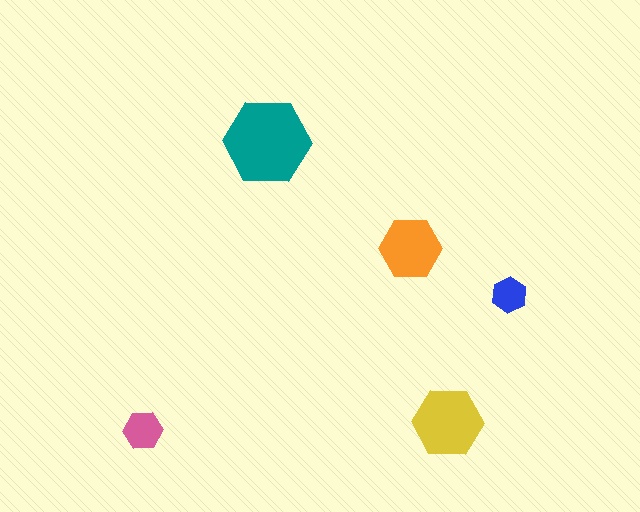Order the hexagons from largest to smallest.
the teal one, the yellow one, the orange one, the pink one, the blue one.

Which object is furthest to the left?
The pink hexagon is leftmost.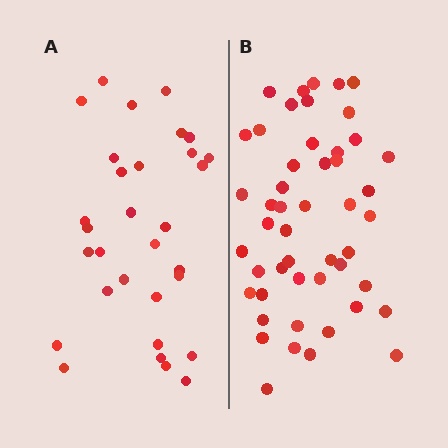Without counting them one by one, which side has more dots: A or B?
Region B (the right region) has more dots.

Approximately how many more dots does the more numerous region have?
Region B has approximately 20 more dots than region A.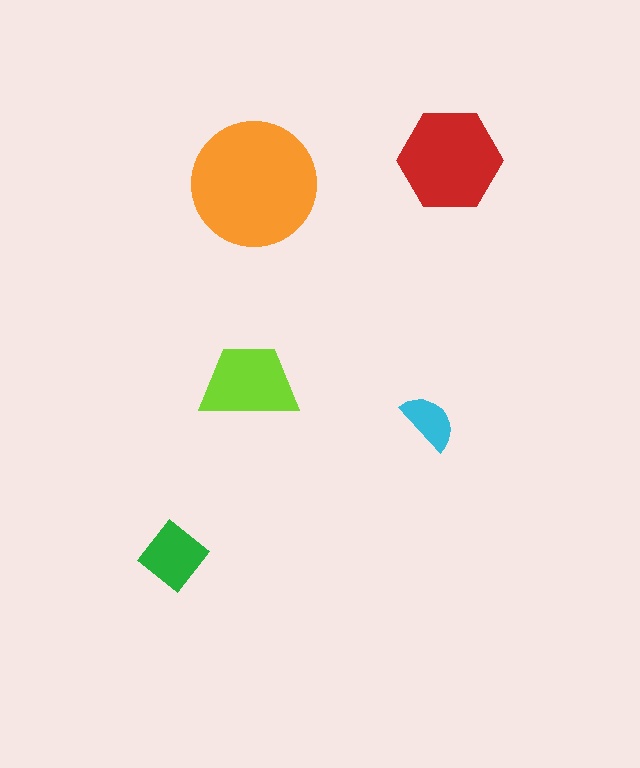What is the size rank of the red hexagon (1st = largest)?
2nd.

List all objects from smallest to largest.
The cyan semicircle, the green diamond, the lime trapezoid, the red hexagon, the orange circle.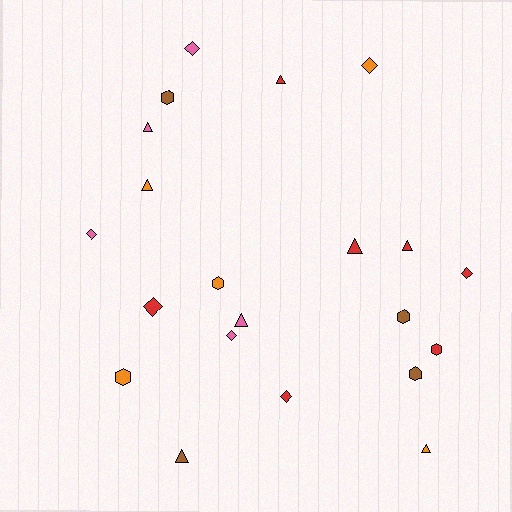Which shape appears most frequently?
Triangle, with 8 objects.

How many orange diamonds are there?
There is 1 orange diamond.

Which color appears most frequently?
Red, with 7 objects.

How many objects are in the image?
There are 21 objects.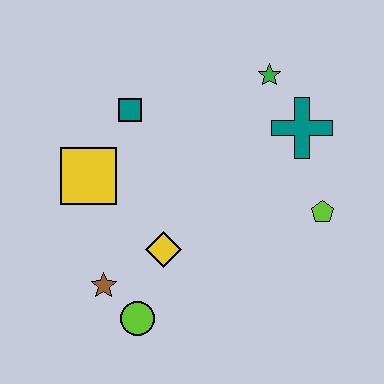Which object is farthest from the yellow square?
The lime pentagon is farthest from the yellow square.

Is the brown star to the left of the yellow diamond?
Yes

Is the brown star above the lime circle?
Yes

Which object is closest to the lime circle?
The brown star is closest to the lime circle.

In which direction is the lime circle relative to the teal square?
The lime circle is below the teal square.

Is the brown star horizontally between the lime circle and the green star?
No